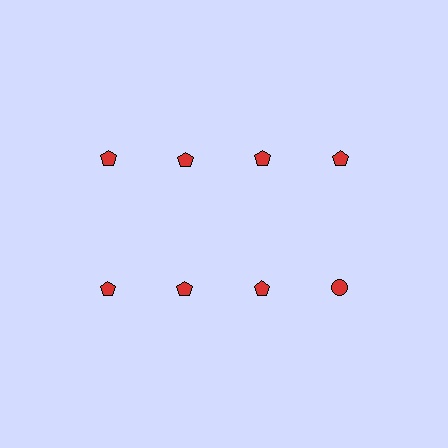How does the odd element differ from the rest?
It has a different shape: circle instead of pentagon.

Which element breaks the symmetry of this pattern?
The red circle in the second row, second from right column breaks the symmetry. All other shapes are red pentagons.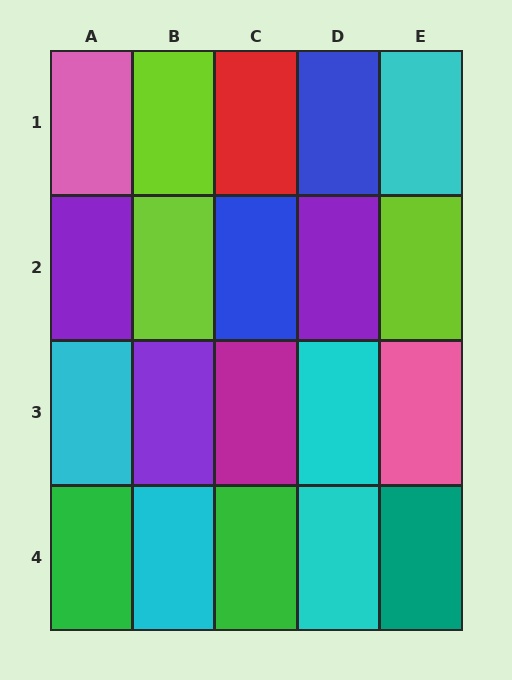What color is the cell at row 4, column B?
Cyan.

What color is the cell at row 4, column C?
Green.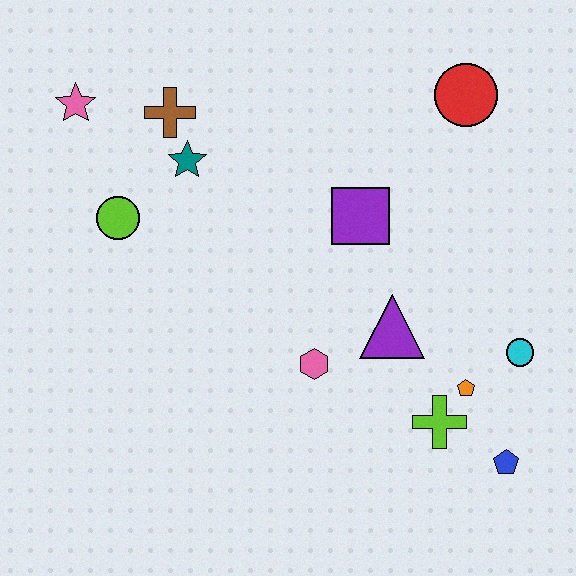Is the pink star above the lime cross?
Yes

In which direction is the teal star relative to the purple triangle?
The teal star is to the left of the purple triangle.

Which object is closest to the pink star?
The brown cross is closest to the pink star.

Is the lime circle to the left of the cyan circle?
Yes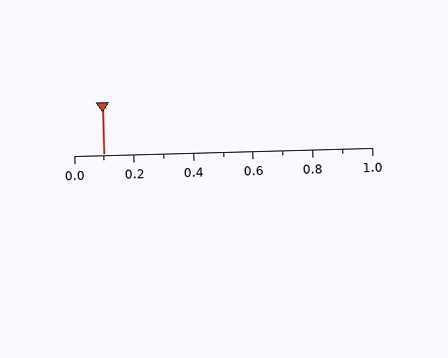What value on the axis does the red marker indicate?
The marker indicates approximately 0.1.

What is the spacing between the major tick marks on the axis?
The major ticks are spaced 0.2 apart.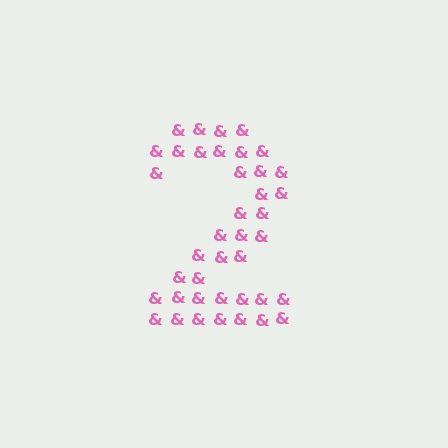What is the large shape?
The large shape is the digit 2.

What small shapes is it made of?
It is made of small ampersands.